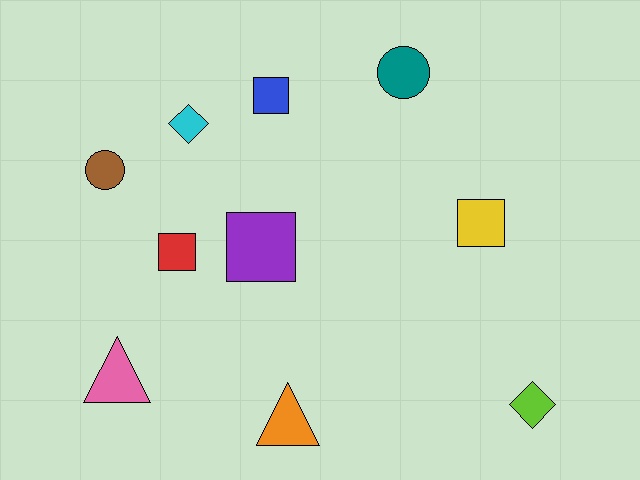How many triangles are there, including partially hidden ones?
There are 2 triangles.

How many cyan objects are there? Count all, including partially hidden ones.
There is 1 cyan object.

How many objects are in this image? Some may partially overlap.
There are 10 objects.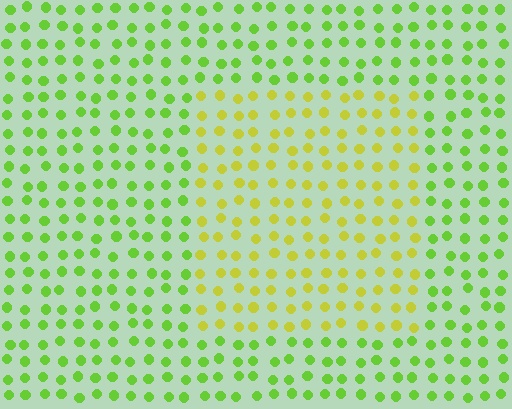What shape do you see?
I see a rectangle.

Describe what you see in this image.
The image is filled with small lime elements in a uniform arrangement. A rectangle-shaped region is visible where the elements are tinted to a slightly different hue, forming a subtle color boundary.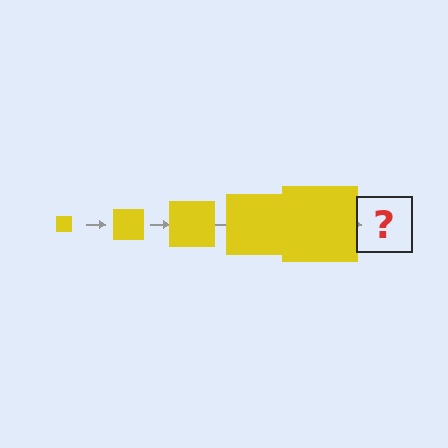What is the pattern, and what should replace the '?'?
The pattern is that the square gets progressively larger each step. The '?' should be a yellow square, larger than the previous one.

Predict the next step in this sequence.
The next step is a yellow square, larger than the previous one.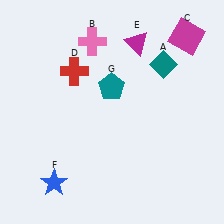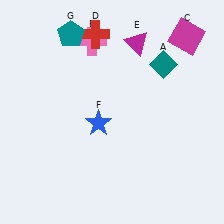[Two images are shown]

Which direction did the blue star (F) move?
The blue star (F) moved up.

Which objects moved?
The objects that moved are: the red cross (D), the blue star (F), the teal pentagon (G).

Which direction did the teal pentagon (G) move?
The teal pentagon (G) moved up.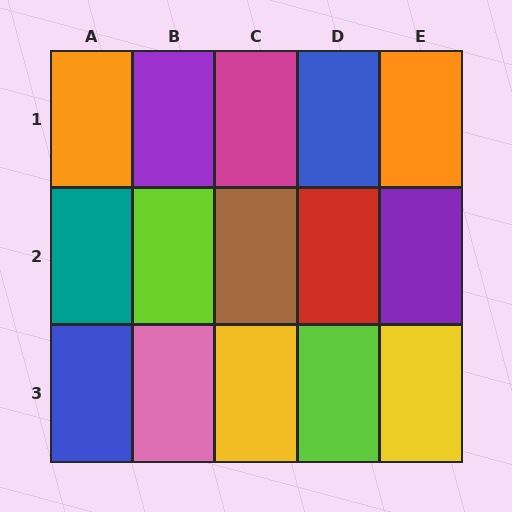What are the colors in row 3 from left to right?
Blue, pink, yellow, lime, yellow.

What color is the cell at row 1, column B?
Purple.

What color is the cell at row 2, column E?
Purple.